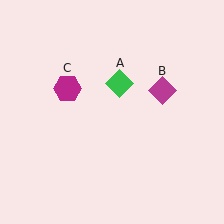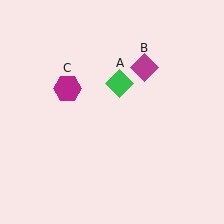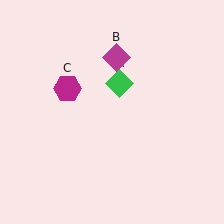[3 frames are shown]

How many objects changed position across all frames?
1 object changed position: magenta diamond (object B).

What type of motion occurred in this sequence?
The magenta diamond (object B) rotated counterclockwise around the center of the scene.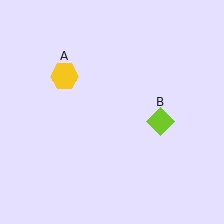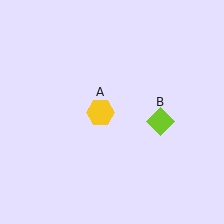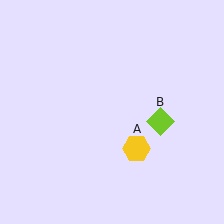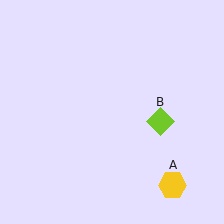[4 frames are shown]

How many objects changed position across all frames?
1 object changed position: yellow hexagon (object A).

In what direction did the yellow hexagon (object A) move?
The yellow hexagon (object A) moved down and to the right.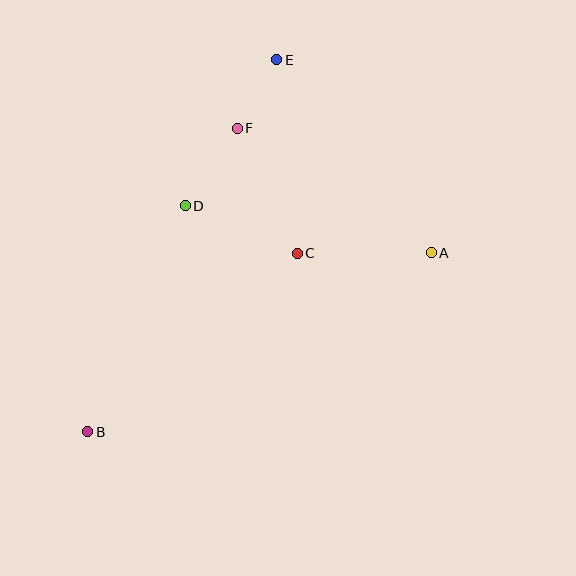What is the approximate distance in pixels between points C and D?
The distance between C and D is approximately 121 pixels.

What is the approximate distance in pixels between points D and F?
The distance between D and F is approximately 93 pixels.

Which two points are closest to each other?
Points E and F are closest to each other.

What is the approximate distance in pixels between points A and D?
The distance between A and D is approximately 250 pixels.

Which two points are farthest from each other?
Points B and E are farthest from each other.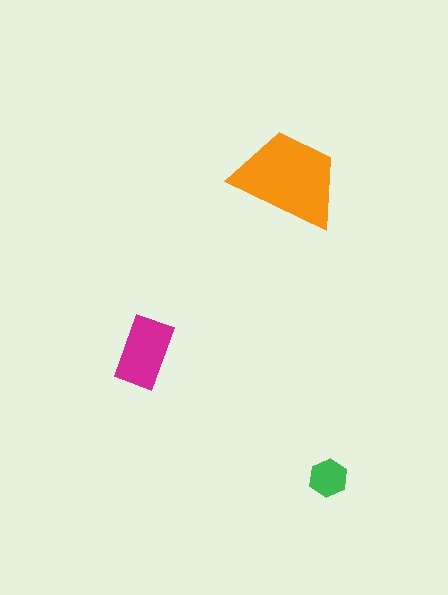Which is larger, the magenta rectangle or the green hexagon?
The magenta rectangle.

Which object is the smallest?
The green hexagon.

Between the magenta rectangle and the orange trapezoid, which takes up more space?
The orange trapezoid.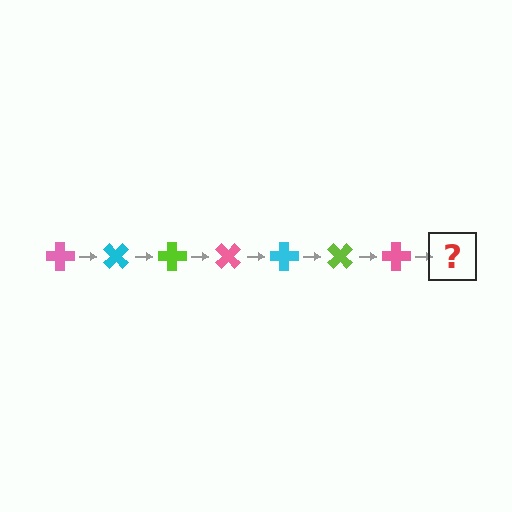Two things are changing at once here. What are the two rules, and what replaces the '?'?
The two rules are that it rotates 45 degrees each step and the color cycles through pink, cyan, and lime. The '?' should be a cyan cross, rotated 315 degrees from the start.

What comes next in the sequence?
The next element should be a cyan cross, rotated 315 degrees from the start.